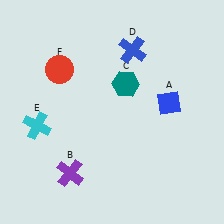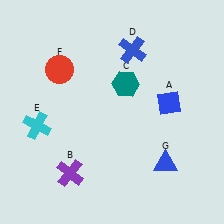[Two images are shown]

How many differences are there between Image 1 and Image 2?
There is 1 difference between the two images.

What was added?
A blue triangle (G) was added in Image 2.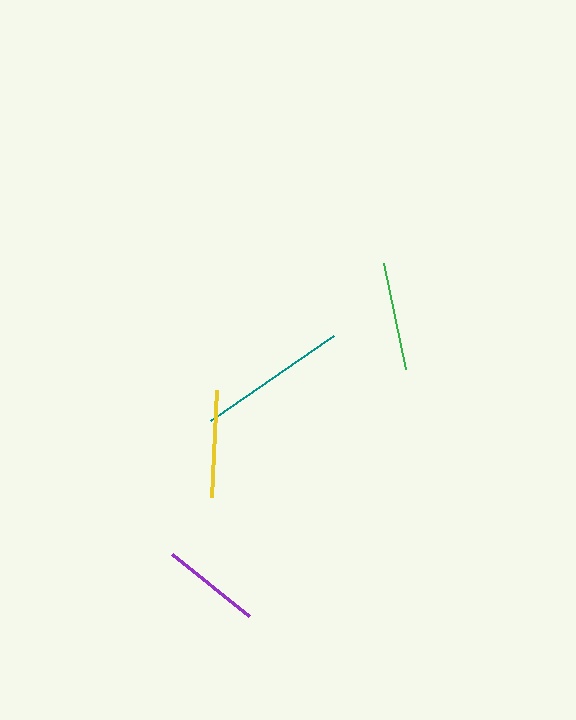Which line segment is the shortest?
The purple line is the shortest at approximately 99 pixels.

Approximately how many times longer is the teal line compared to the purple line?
The teal line is approximately 1.5 times the length of the purple line.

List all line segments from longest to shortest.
From longest to shortest: teal, green, yellow, purple.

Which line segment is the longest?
The teal line is the longest at approximately 149 pixels.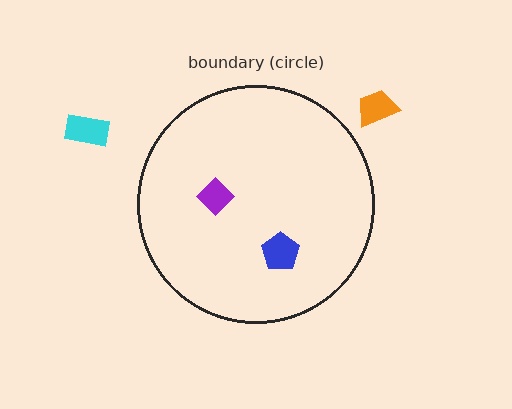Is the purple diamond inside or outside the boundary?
Inside.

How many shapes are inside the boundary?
2 inside, 2 outside.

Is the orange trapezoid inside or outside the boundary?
Outside.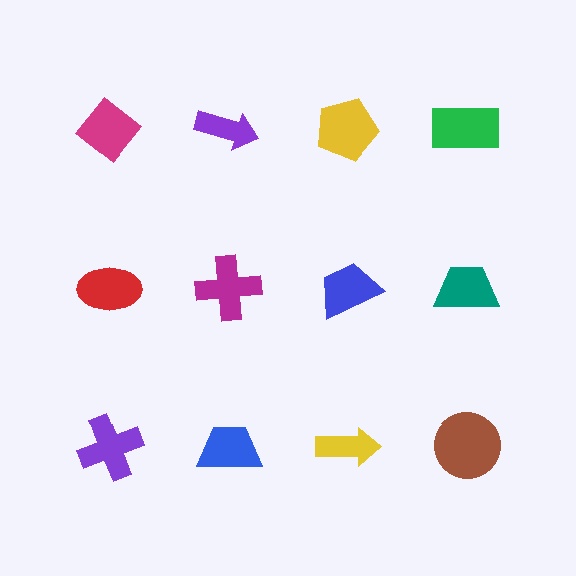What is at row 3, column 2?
A blue trapezoid.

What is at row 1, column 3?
A yellow pentagon.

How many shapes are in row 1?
4 shapes.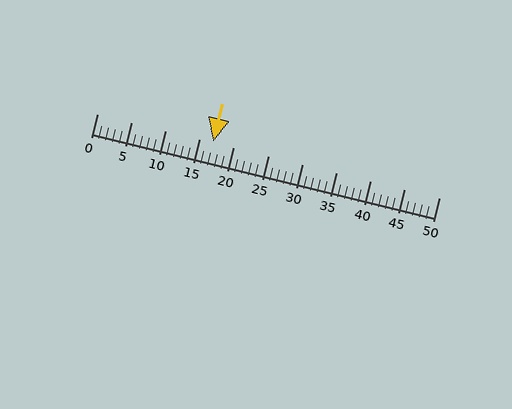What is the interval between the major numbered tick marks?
The major tick marks are spaced 5 units apart.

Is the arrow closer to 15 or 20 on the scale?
The arrow is closer to 15.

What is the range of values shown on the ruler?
The ruler shows values from 0 to 50.